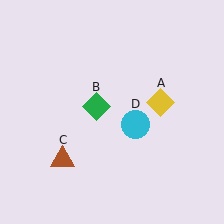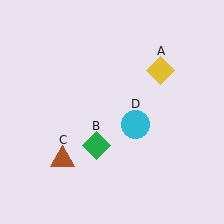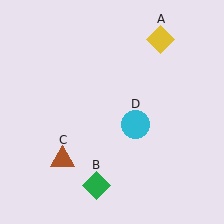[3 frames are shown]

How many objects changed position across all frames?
2 objects changed position: yellow diamond (object A), green diamond (object B).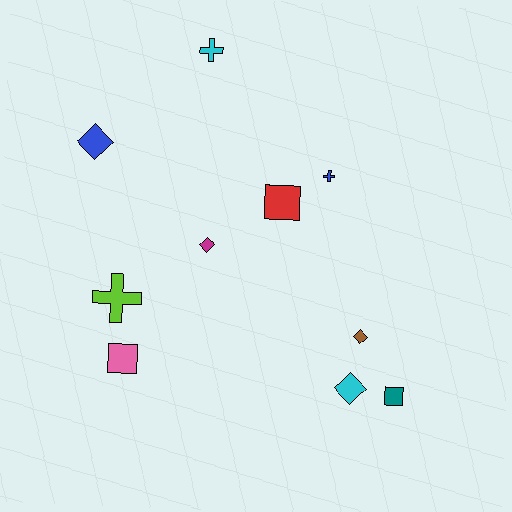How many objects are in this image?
There are 10 objects.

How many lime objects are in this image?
There is 1 lime object.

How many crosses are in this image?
There are 3 crosses.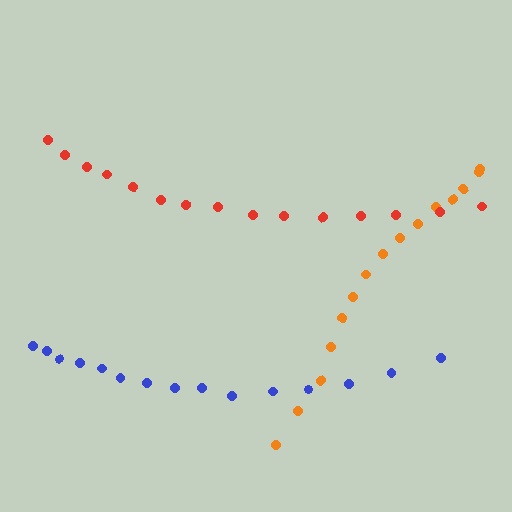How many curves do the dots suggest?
There are 3 distinct paths.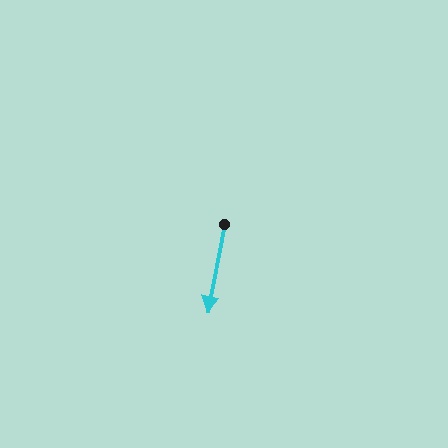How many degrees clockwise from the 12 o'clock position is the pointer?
Approximately 191 degrees.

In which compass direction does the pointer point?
South.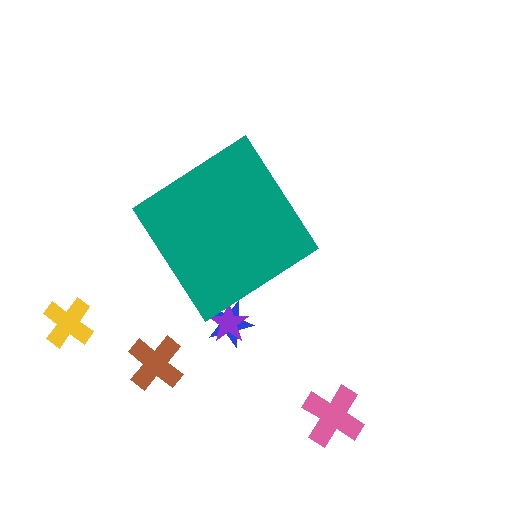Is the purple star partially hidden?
Yes, the purple star is partially hidden behind the teal diamond.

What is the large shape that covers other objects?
A teal diamond.